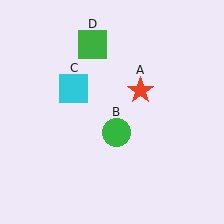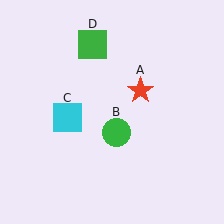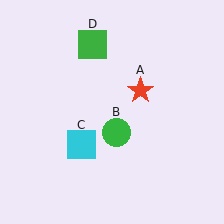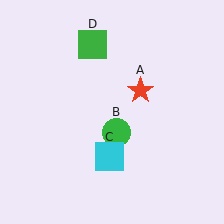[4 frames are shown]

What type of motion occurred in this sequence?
The cyan square (object C) rotated counterclockwise around the center of the scene.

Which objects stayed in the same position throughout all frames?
Red star (object A) and green circle (object B) and green square (object D) remained stationary.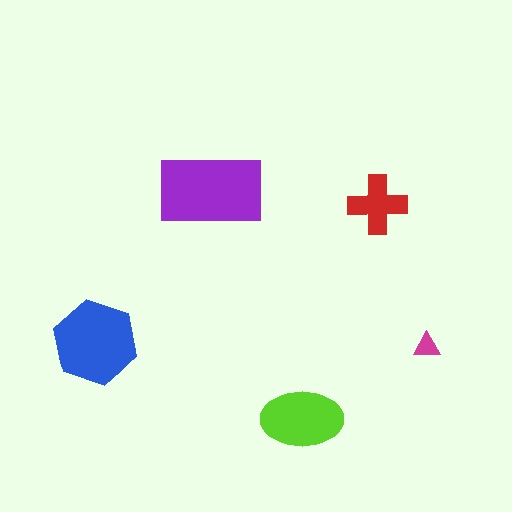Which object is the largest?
The purple rectangle.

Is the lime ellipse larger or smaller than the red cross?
Larger.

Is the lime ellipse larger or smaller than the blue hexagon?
Smaller.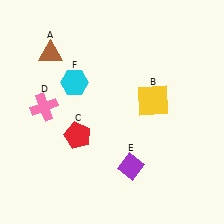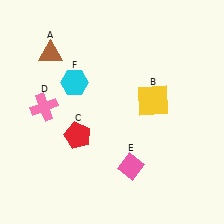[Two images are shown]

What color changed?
The diamond (E) changed from purple in Image 1 to pink in Image 2.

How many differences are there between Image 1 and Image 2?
There is 1 difference between the two images.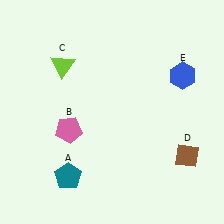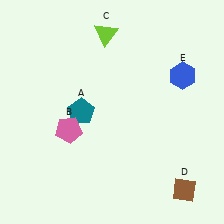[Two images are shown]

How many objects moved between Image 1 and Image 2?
3 objects moved between the two images.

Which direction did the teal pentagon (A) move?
The teal pentagon (A) moved up.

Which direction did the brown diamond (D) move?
The brown diamond (D) moved down.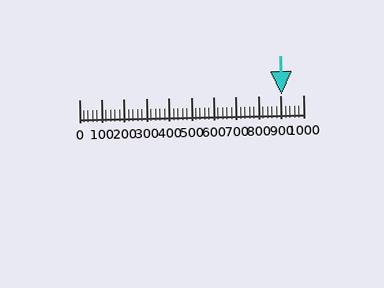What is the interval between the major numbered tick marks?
The major tick marks are spaced 100 units apart.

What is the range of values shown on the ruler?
The ruler shows values from 0 to 1000.